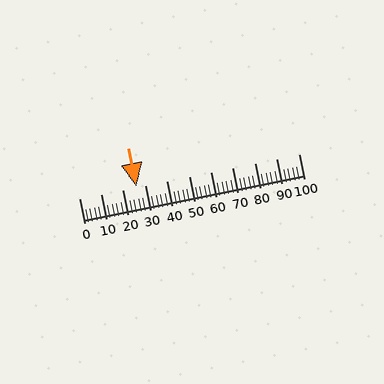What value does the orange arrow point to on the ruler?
The orange arrow points to approximately 26.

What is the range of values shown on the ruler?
The ruler shows values from 0 to 100.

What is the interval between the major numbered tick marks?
The major tick marks are spaced 10 units apart.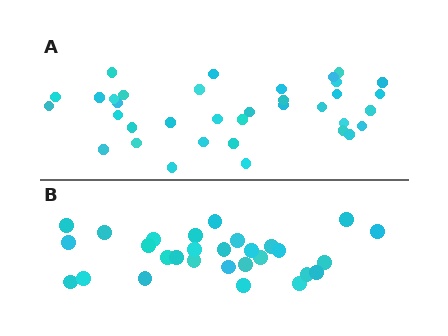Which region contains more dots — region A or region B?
Region A (the top region) has more dots.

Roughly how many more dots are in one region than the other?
Region A has roughly 8 or so more dots than region B.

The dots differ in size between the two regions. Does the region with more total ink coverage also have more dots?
No. Region B has more total ink coverage because its dots are larger, but region A actually contains more individual dots. Total area can be misleading — the number of items is what matters here.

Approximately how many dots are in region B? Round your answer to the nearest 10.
About 30 dots. (The exact count is 29, which rounds to 30.)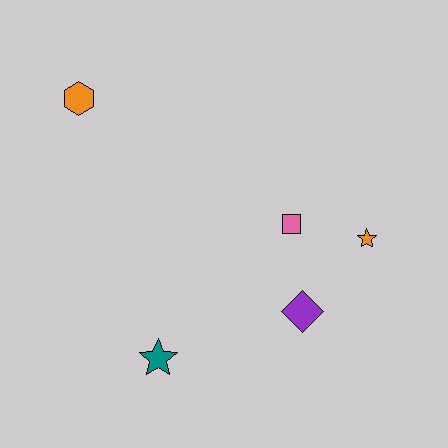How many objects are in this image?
There are 5 objects.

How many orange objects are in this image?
There are 2 orange objects.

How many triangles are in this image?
There are no triangles.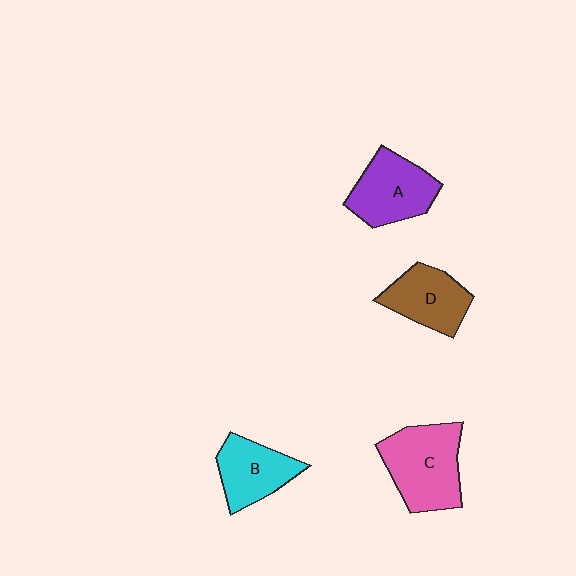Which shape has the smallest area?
Shape B (cyan).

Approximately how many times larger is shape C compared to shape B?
Approximately 1.4 times.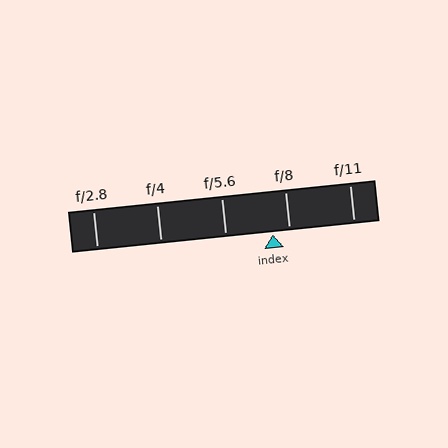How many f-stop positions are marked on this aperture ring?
There are 5 f-stop positions marked.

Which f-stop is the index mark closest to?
The index mark is closest to f/8.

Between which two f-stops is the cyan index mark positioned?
The index mark is between f/5.6 and f/8.